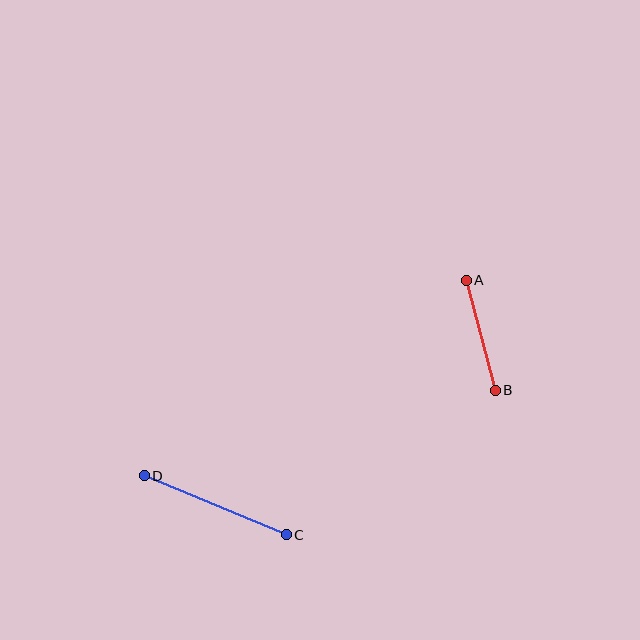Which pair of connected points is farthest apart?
Points C and D are farthest apart.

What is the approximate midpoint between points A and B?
The midpoint is at approximately (481, 335) pixels.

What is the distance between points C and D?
The distance is approximately 154 pixels.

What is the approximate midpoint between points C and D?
The midpoint is at approximately (215, 505) pixels.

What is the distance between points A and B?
The distance is approximately 114 pixels.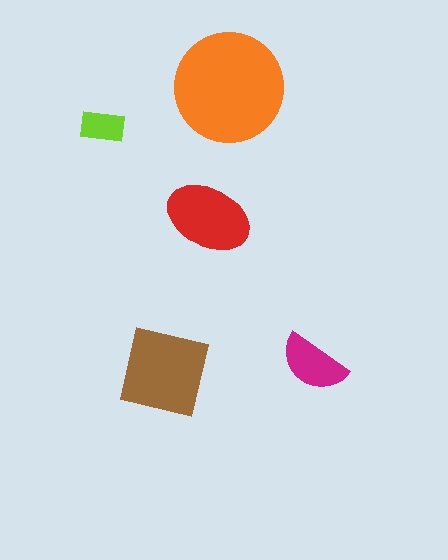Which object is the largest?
The orange circle.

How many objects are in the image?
There are 5 objects in the image.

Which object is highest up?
The orange circle is topmost.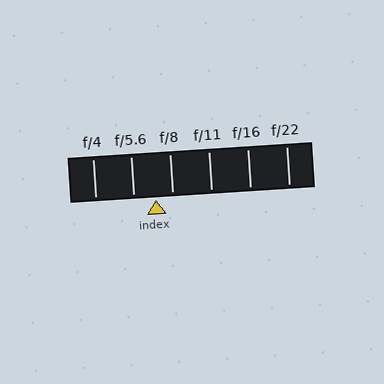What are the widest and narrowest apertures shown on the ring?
The widest aperture shown is f/4 and the narrowest is f/22.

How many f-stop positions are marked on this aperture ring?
There are 6 f-stop positions marked.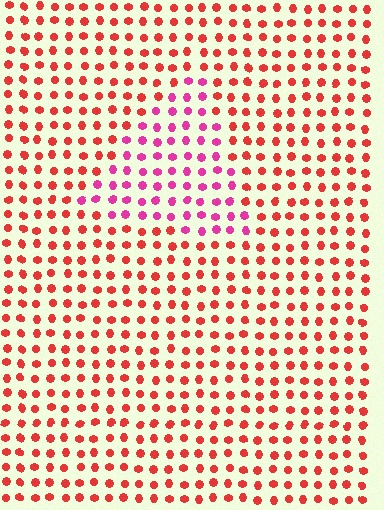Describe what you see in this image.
The image is filled with small red elements in a uniform arrangement. A triangle-shaped region is visible where the elements are tinted to a slightly different hue, forming a subtle color boundary.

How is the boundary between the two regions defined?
The boundary is defined purely by a slight shift in hue (about 39 degrees). Spacing, size, and orientation are identical on both sides.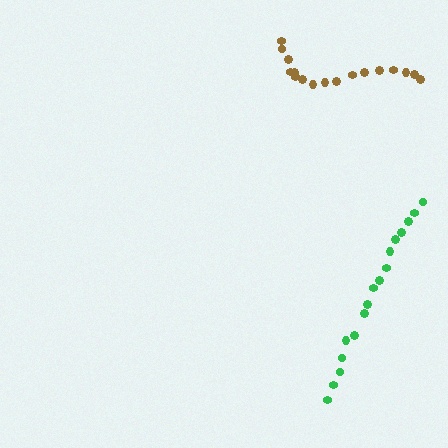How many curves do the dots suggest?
There are 2 distinct paths.